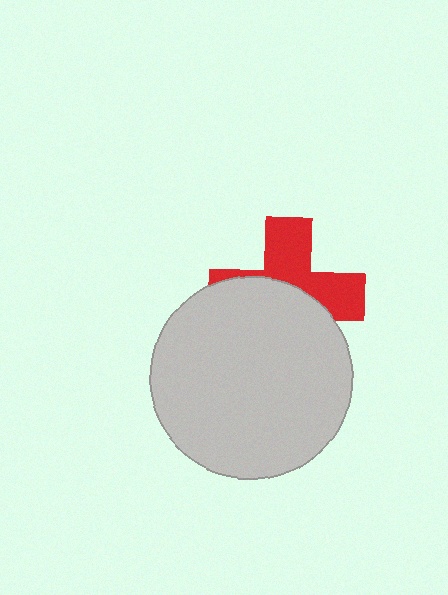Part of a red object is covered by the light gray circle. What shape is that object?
It is a cross.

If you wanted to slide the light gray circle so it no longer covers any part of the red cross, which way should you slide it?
Slide it down — that is the most direct way to separate the two shapes.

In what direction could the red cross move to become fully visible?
The red cross could move up. That would shift it out from behind the light gray circle entirely.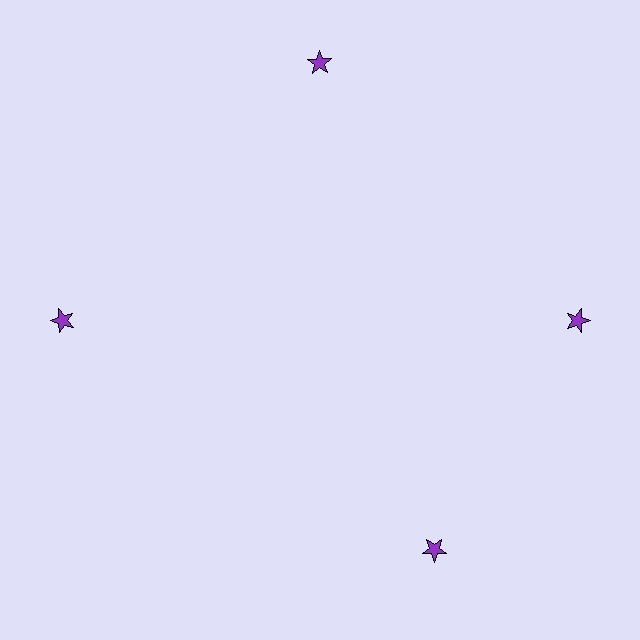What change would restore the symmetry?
The symmetry would be restored by rotating it back into even spacing with its neighbors so that all 4 stars sit at equal angles and equal distance from the center.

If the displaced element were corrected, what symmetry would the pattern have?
It would have 4-fold rotational symmetry — the pattern would map onto itself every 90 degrees.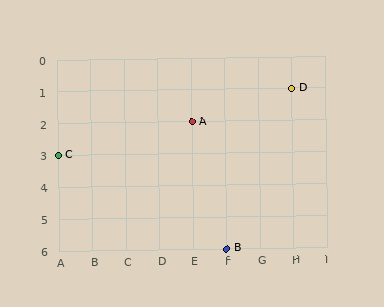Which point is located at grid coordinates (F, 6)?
Point B is at (F, 6).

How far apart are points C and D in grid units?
Points C and D are 7 columns and 2 rows apart (about 7.3 grid units diagonally).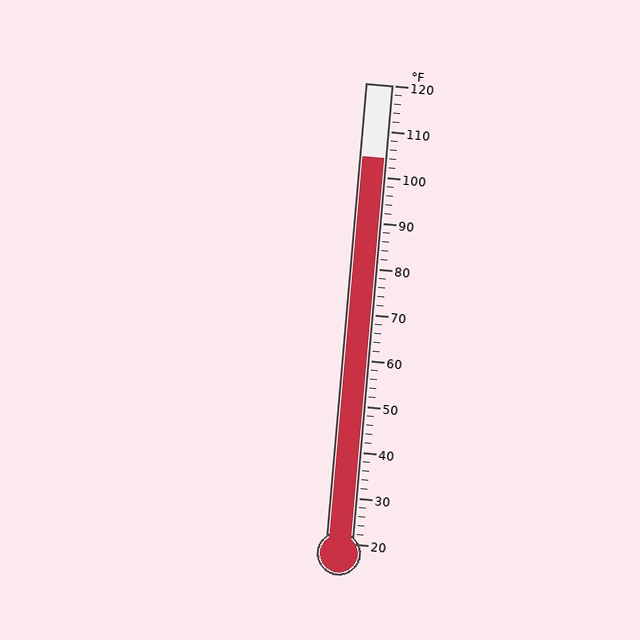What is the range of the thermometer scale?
The thermometer scale ranges from 20°F to 120°F.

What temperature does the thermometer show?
The thermometer shows approximately 104°F.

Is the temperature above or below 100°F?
The temperature is above 100°F.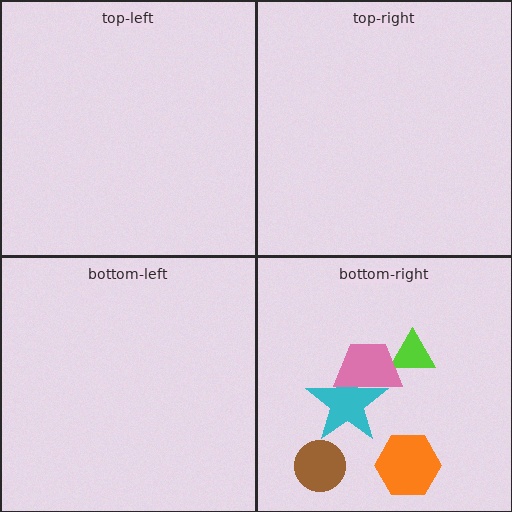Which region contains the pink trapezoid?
The bottom-right region.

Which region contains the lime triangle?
The bottom-right region.